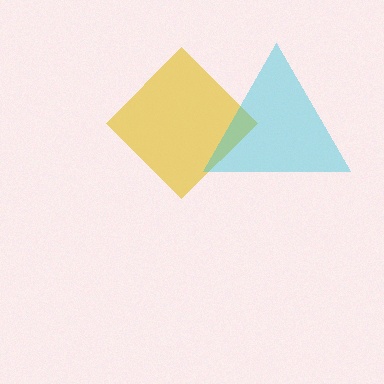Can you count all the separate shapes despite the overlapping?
Yes, there are 2 separate shapes.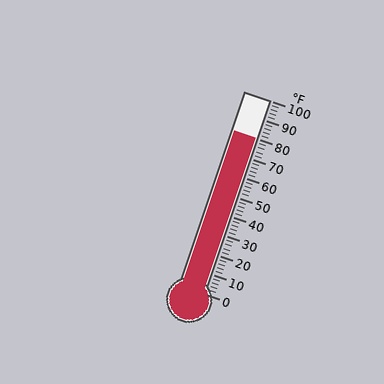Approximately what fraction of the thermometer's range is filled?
The thermometer is filled to approximately 80% of its range.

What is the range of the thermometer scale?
The thermometer scale ranges from 0°F to 100°F.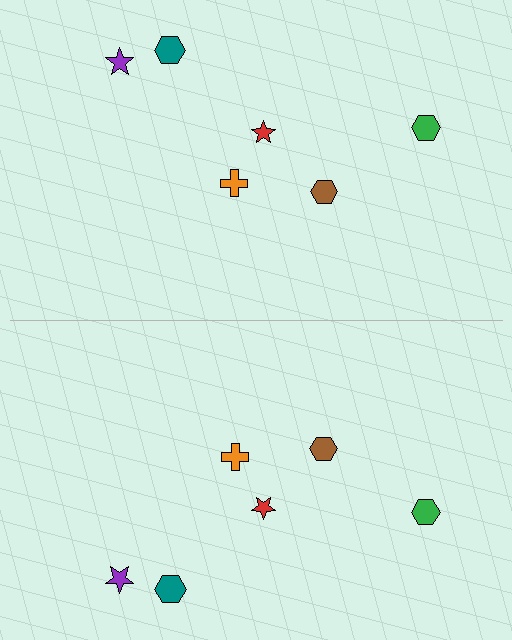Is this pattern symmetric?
Yes, this pattern has bilateral (reflection) symmetry.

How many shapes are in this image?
There are 12 shapes in this image.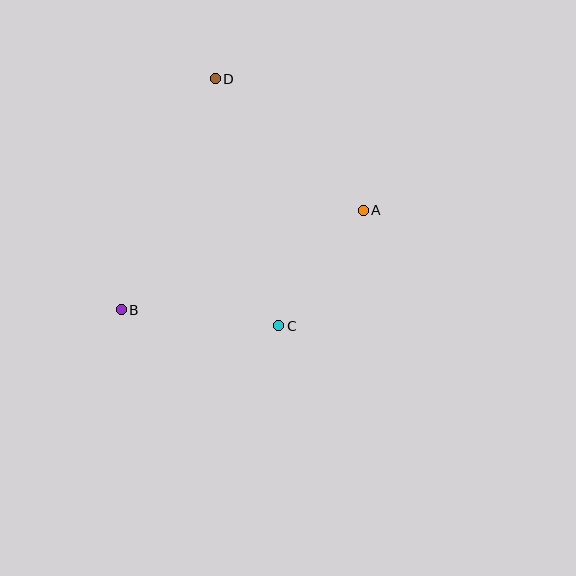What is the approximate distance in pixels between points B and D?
The distance between B and D is approximately 250 pixels.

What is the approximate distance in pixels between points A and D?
The distance between A and D is approximately 198 pixels.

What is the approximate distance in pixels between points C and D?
The distance between C and D is approximately 255 pixels.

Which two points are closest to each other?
Points A and C are closest to each other.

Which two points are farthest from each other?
Points A and B are farthest from each other.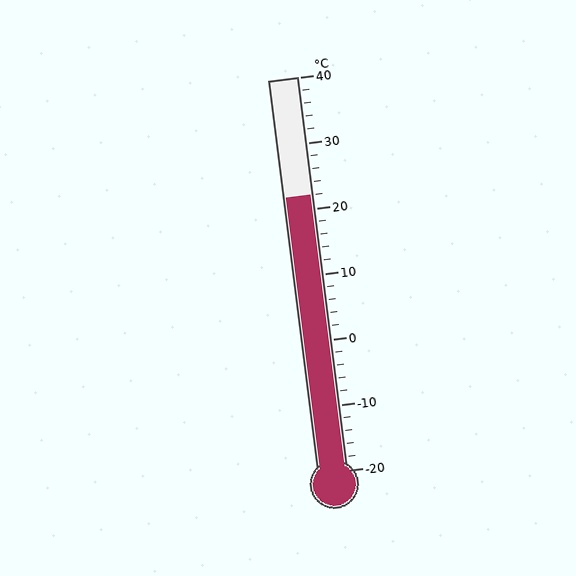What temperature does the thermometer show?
The thermometer shows approximately 22°C.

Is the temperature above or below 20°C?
The temperature is above 20°C.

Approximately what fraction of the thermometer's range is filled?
The thermometer is filled to approximately 70% of its range.